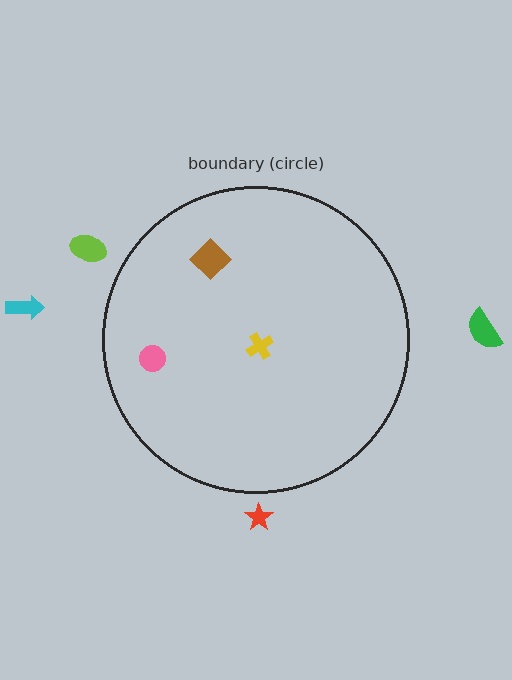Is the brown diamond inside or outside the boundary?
Inside.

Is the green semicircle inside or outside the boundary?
Outside.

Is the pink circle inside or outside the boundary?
Inside.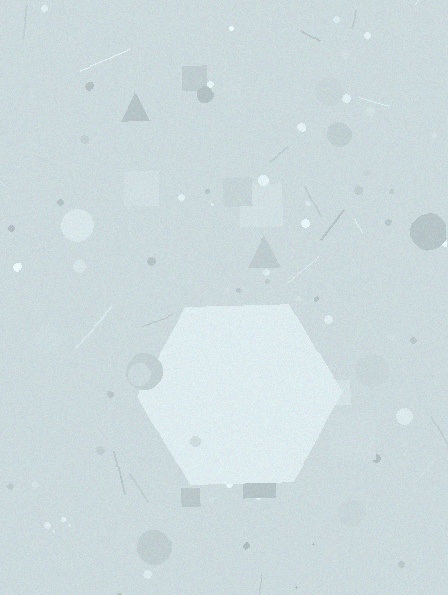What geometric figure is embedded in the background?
A hexagon is embedded in the background.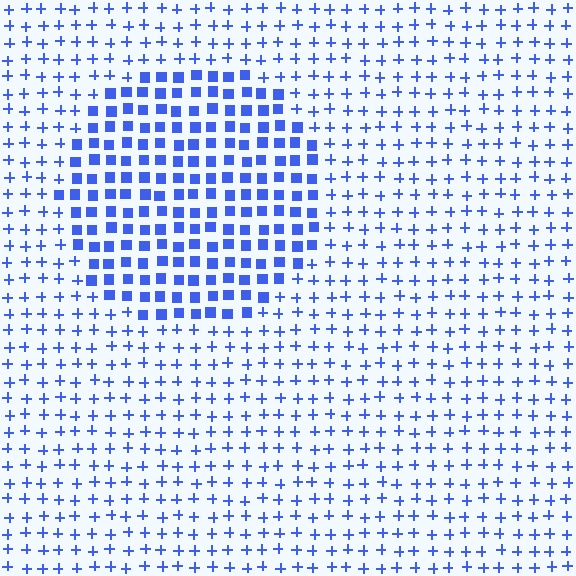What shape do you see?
I see a circle.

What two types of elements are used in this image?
The image uses squares inside the circle region and plus signs outside it.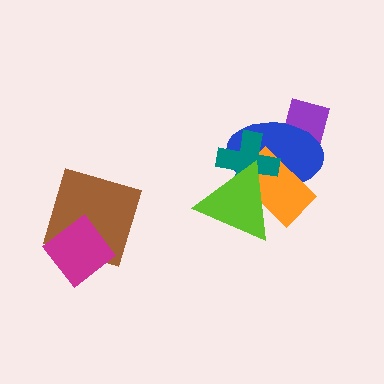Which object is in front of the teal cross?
The lime triangle is in front of the teal cross.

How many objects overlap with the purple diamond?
1 object overlaps with the purple diamond.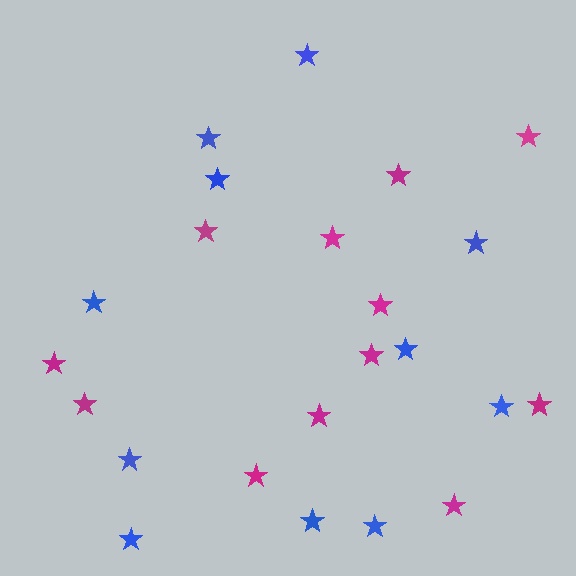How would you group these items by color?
There are 2 groups: one group of magenta stars (12) and one group of blue stars (11).